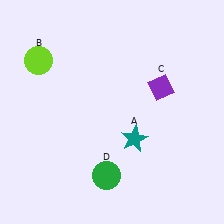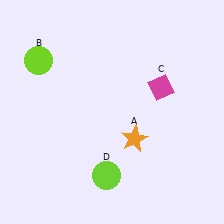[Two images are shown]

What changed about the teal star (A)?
In Image 1, A is teal. In Image 2, it changed to orange.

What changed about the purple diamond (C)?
In Image 1, C is purple. In Image 2, it changed to magenta.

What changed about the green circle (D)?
In Image 1, D is green. In Image 2, it changed to lime.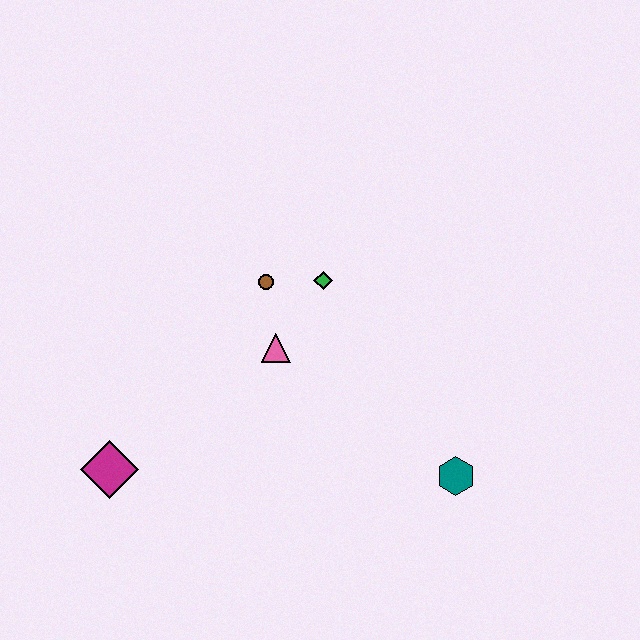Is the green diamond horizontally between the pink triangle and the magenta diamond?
No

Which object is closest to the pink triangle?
The brown circle is closest to the pink triangle.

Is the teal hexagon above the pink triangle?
No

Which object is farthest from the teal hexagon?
The magenta diamond is farthest from the teal hexagon.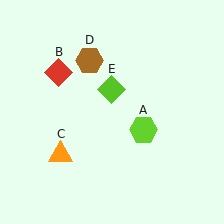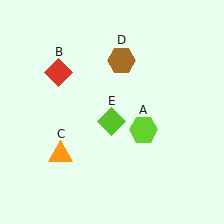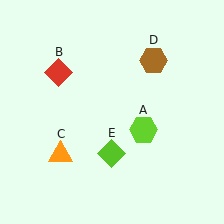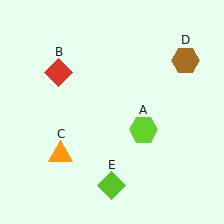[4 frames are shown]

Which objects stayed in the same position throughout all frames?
Lime hexagon (object A) and red diamond (object B) and orange triangle (object C) remained stationary.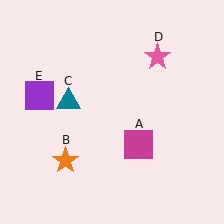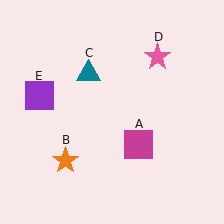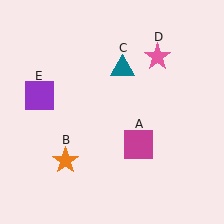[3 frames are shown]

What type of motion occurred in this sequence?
The teal triangle (object C) rotated clockwise around the center of the scene.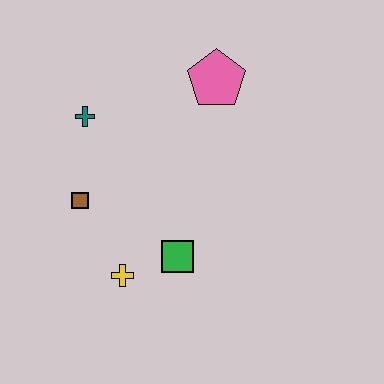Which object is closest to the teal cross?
The brown square is closest to the teal cross.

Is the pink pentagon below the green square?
No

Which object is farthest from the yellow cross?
The pink pentagon is farthest from the yellow cross.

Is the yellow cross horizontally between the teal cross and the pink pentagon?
Yes